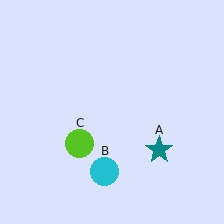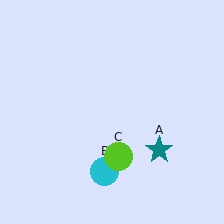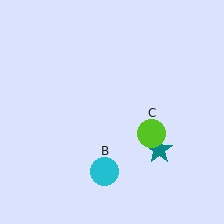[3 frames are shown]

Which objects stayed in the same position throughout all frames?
Teal star (object A) and cyan circle (object B) remained stationary.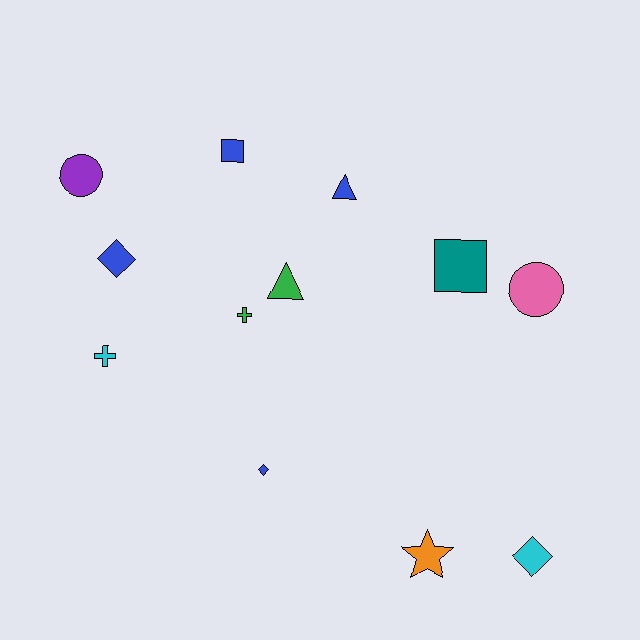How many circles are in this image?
There are 2 circles.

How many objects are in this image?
There are 12 objects.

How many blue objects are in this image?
There are 4 blue objects.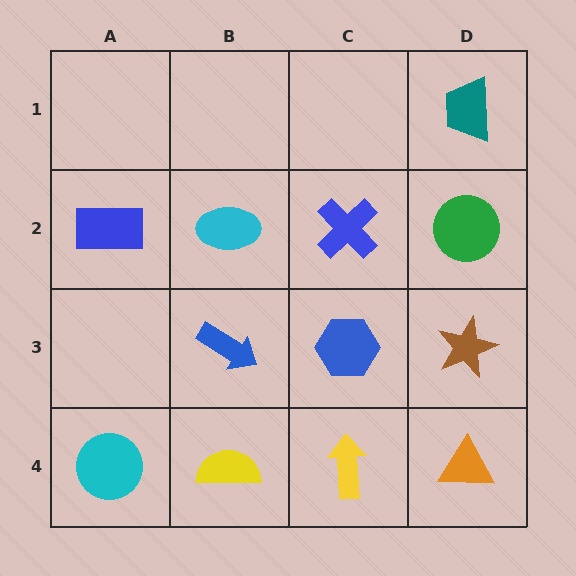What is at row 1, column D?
A teal trapezoid.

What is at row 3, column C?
A blue hexagon.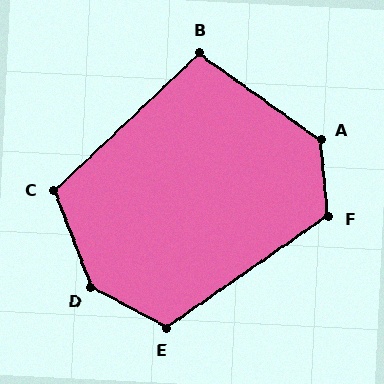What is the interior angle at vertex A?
Approximately 131 degrees (obtuse).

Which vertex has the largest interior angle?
D, at approximately 140 degrees.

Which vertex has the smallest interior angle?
B, at approximately 101 degrees.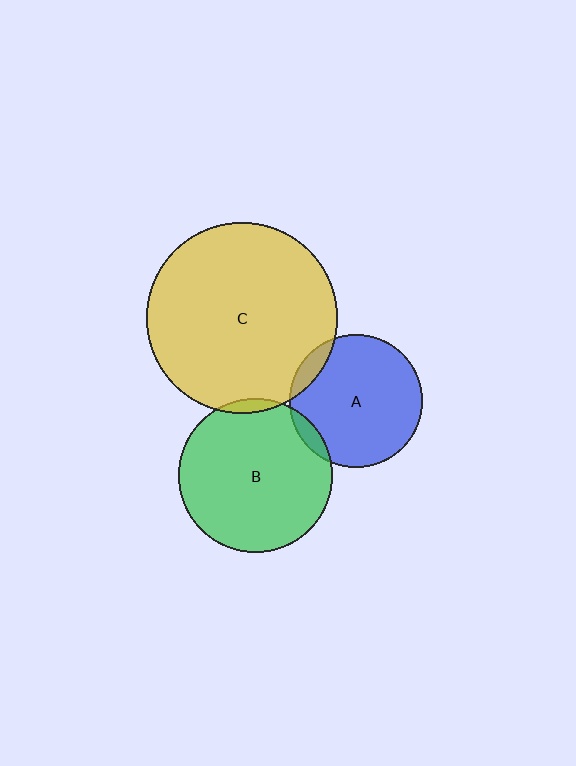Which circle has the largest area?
Circle C (yellow).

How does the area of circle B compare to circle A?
Approximately 1.3 times.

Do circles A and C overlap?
Yes.